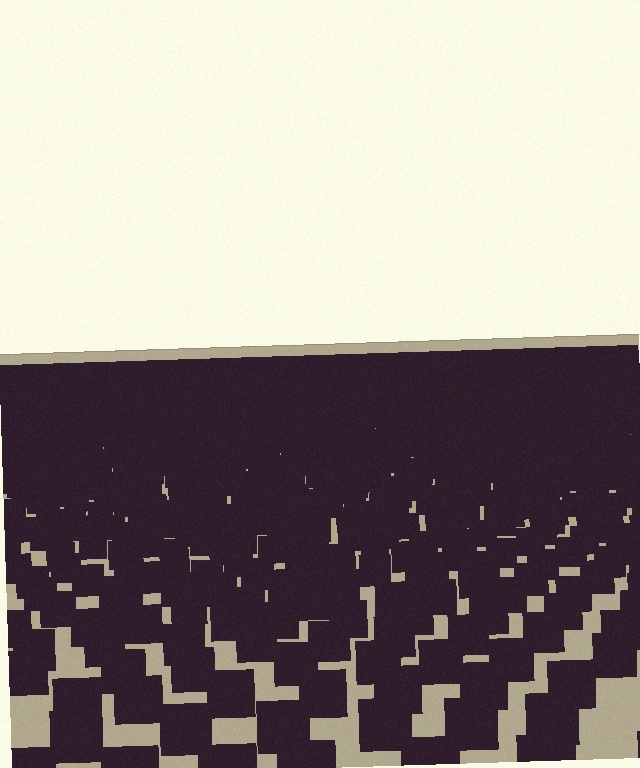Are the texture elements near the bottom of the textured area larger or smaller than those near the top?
Larger. Near the bottom, elements are closer to the viewer and appear at a bigger on-screen size.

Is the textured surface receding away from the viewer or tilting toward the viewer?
The surface is receding away from the viewer. Texture elements get smaller and denser toward the top.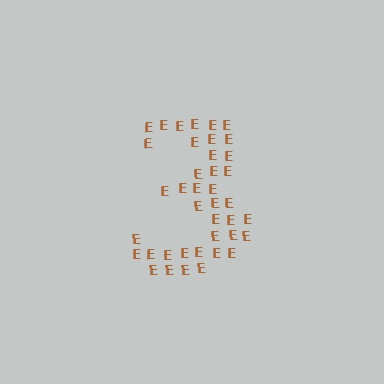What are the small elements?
The small elements are letter E's.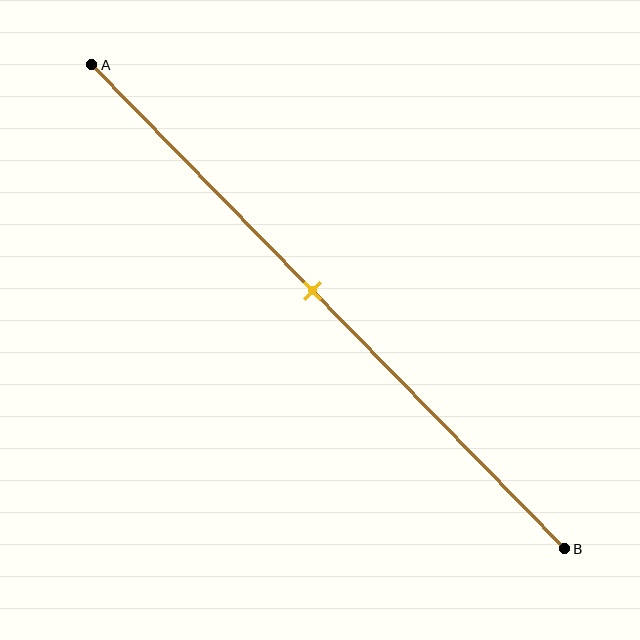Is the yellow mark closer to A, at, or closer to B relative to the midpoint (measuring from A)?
The yellow mark is closer to point A than the midpoint of segment AB.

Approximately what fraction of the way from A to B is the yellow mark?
The yellow mark is approximately 45% of the way from A to B.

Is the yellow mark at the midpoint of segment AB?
No, the mark is at about 45% from A, not at the 50% midpoint.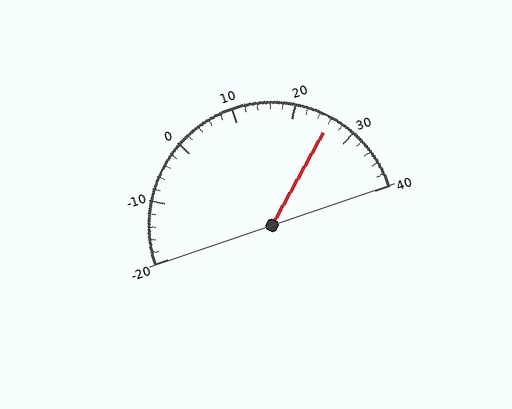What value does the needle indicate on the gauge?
The needle indicates approximately 26.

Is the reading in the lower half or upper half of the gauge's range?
The reading is in the upper half of the range (-20 to 40).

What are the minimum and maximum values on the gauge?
The gauge ranges from -20 to 40.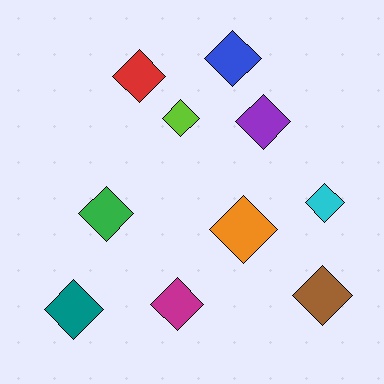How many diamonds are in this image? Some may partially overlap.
There are 10 diamonds.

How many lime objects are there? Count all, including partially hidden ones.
There is 1 lime object.